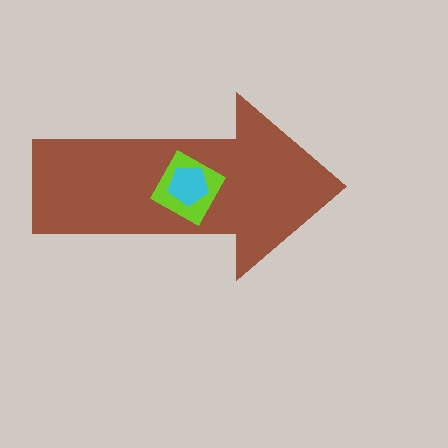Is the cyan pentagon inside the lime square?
Yes.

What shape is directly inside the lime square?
The cyan pentagon.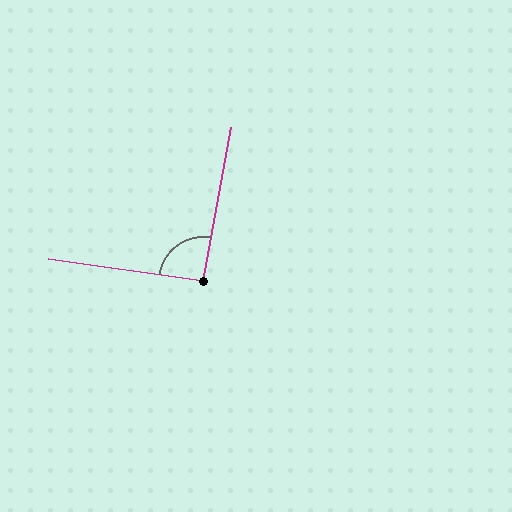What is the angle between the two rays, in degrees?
Approximately 92 degrees.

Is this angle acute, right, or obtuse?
It is approximately a right angle.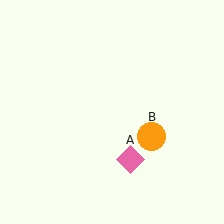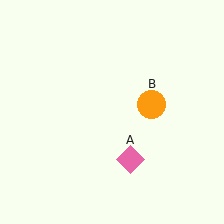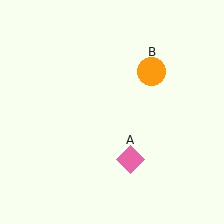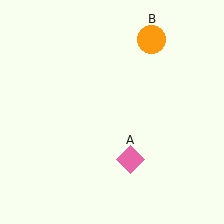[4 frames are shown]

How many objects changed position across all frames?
1 object changed position: orange circle (object B).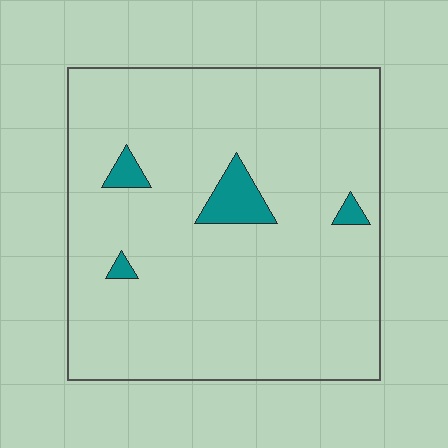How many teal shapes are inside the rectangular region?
4.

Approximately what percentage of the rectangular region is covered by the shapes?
Approximately 5%.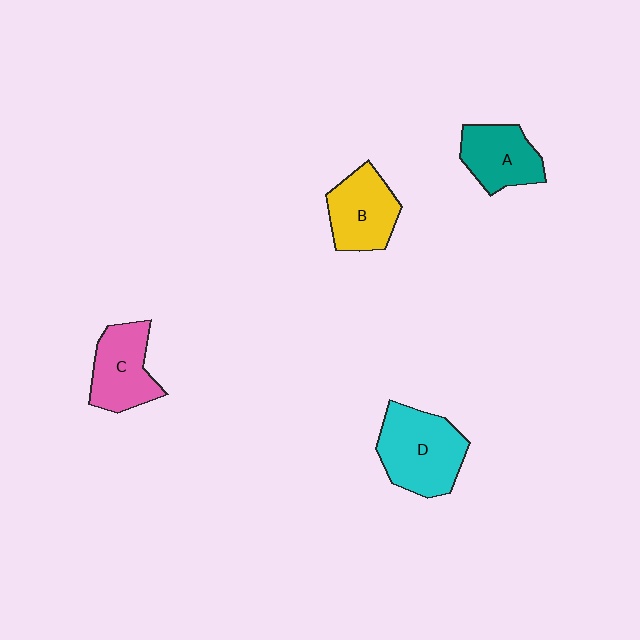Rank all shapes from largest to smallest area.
From largest to smallest: D (cyan), C (pink), B (yellow), A (teal).